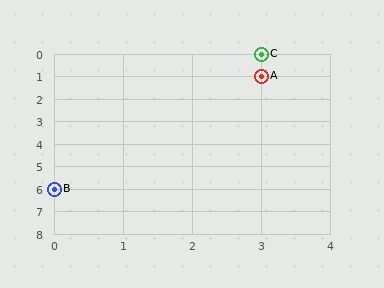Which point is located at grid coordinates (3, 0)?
Point C is at (3, 0).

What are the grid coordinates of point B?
Point B is at grid coordinates (0, 6).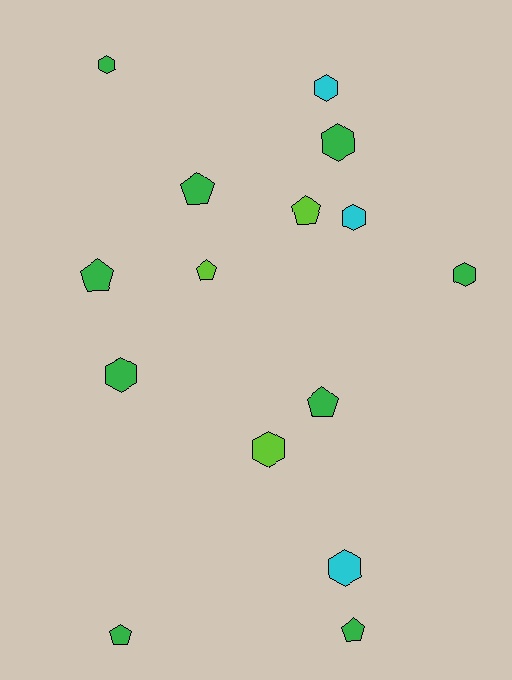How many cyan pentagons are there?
There are no cyan pentagons.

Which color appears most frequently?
Green, with 9 objects.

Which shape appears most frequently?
Hexagon, with 8 objects.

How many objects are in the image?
There are 15 objects.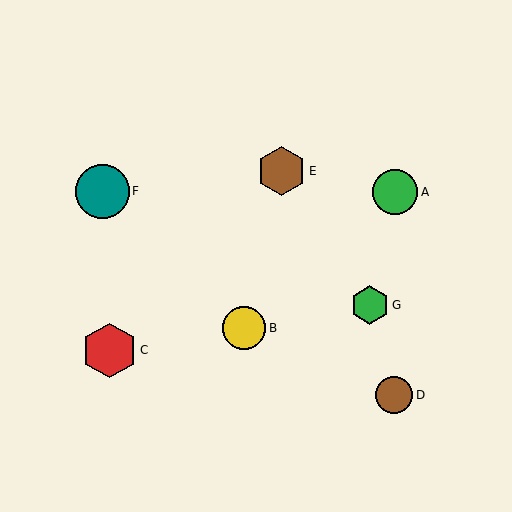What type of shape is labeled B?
Shape B is a yellow circle.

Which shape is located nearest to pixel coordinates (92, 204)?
The teal circle (labeled F) at (102, 191) is nearest to that location.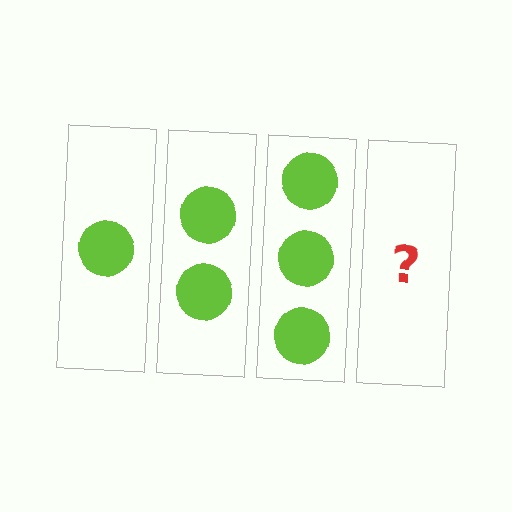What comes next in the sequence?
The next element should be 4 circles.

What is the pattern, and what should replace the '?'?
The pattern is that each step adds one more circle. The '?' should be 4 circles.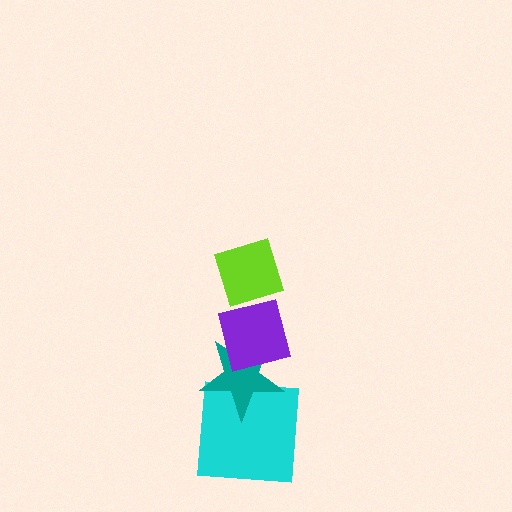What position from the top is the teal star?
The teal star is 3rd from the top.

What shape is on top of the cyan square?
The teal star is on top of the cyan square.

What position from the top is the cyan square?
The cyan square is 4th from the top.